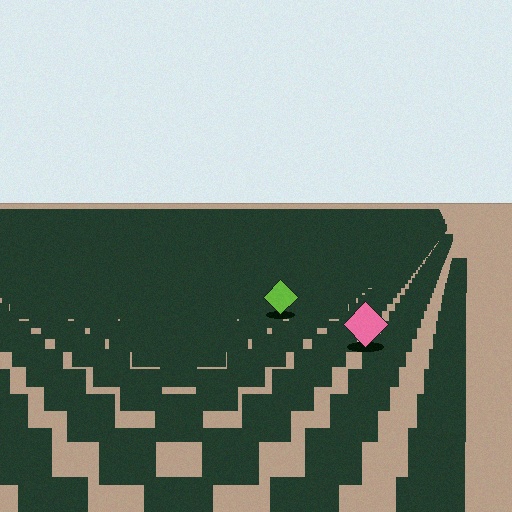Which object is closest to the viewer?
The pink diamond is closest. The texture marks near it are larger and more spread out.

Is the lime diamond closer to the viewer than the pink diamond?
No. The pink diamond is closer — you can tell from the texture gradient: the ground texture is coarser near it.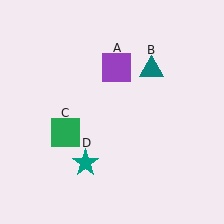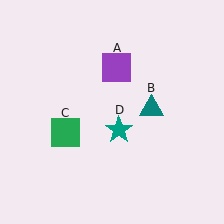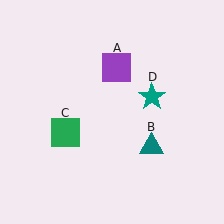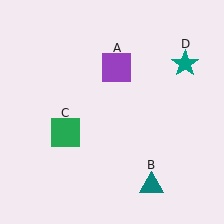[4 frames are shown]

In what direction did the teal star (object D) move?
The teal star (object D) moved up and to the right.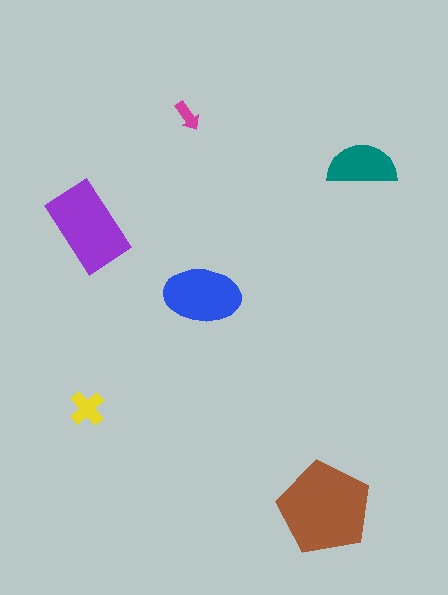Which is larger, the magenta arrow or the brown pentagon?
The brown pentagon.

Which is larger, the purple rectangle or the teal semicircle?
The purple rectangle.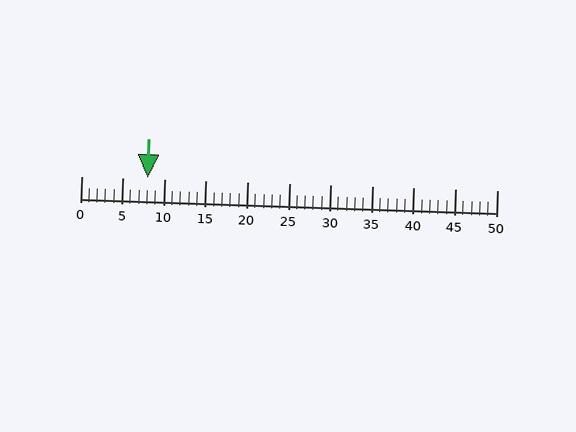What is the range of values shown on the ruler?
The ruler shows values from 0 to 50.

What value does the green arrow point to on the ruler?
The green arrow points to approximately 8.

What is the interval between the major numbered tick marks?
The major tick marks are spaced 5 units apart.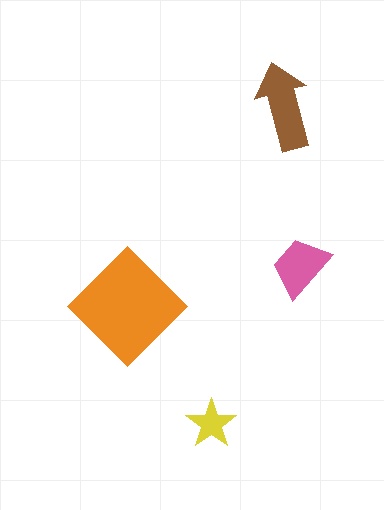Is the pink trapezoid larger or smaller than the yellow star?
Larger.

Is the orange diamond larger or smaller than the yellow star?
Larger.